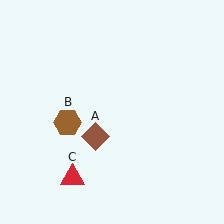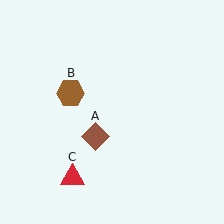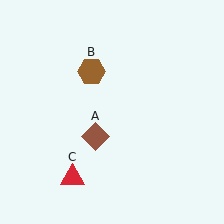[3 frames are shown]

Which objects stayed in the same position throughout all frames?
Brown diamond (object A) and red triangle (object C) remained stationary.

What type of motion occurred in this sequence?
The brown hexagon (object B) rotated clockwise around the center of the scene.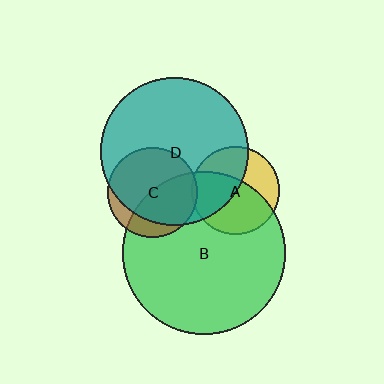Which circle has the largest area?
Circle B (green).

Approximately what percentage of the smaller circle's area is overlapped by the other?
Approximately 45%.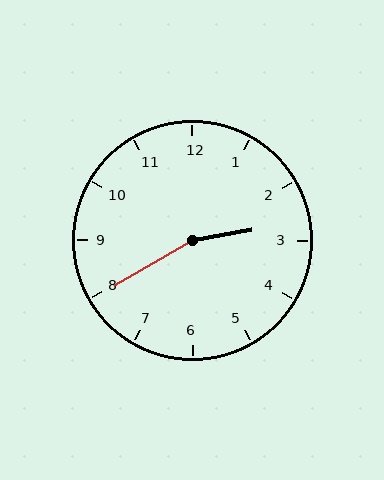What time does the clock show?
2:40.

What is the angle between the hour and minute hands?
Approximately 160 degrees.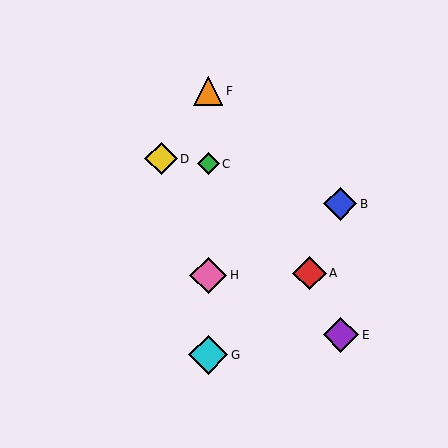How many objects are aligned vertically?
4 objects (C, F, G, H) are aligned vertically.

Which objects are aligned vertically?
Objects C, F, G, H are aligned vertically.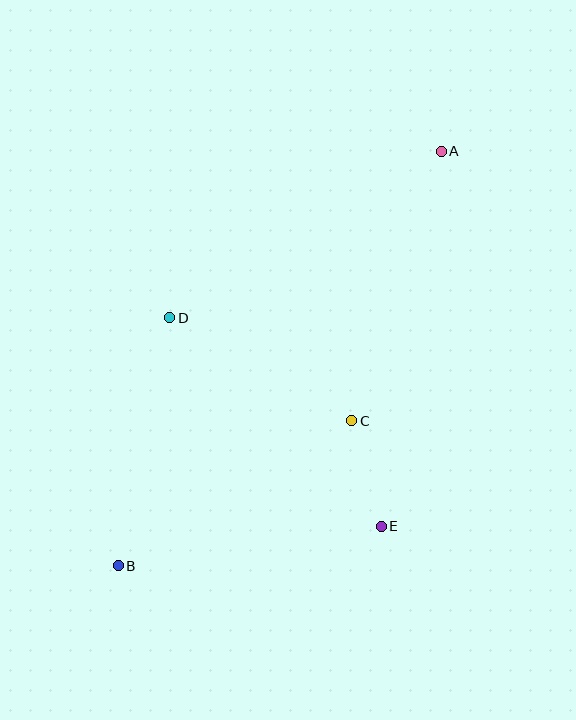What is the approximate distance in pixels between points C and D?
The distance between C and D is approximately 209 pixels.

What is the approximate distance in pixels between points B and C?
The distance between B and C is approximately 275 pixels.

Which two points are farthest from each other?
Points A and B are farthest from each other.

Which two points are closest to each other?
Points C and E are closest to each other.